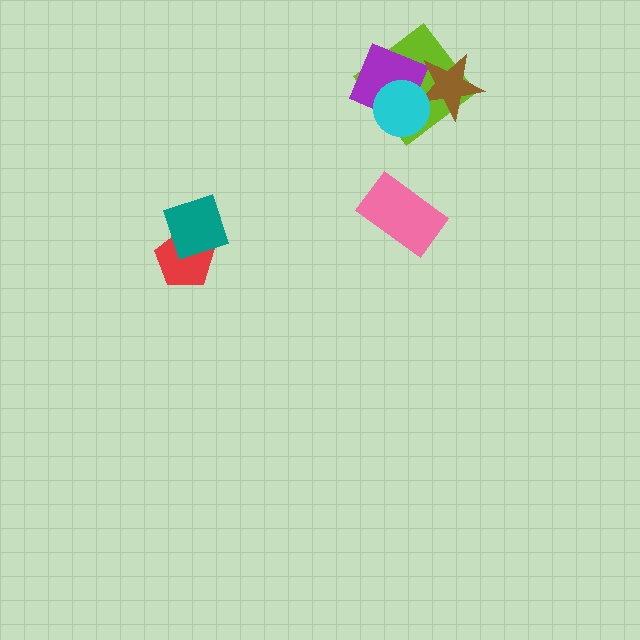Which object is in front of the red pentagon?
The teal diamond is in front of the red pentagon.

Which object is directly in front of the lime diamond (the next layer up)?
The purple diamond is directly in front of the lime diamond.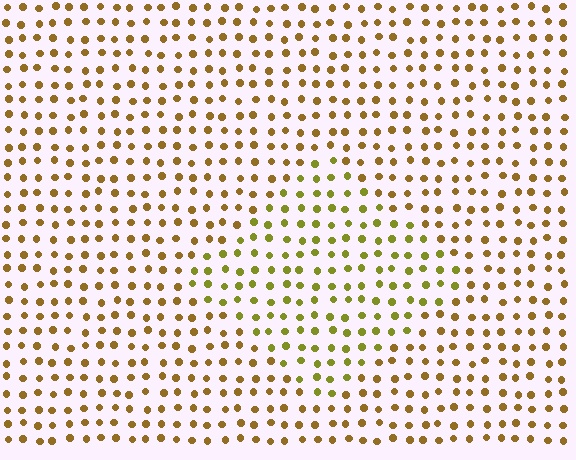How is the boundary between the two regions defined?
The boundary is defined purely by a slight shift in hue (about 29 degrees). Spacing, size, and orientation are identical on both sides.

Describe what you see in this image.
The image is filled with small brown elements in a uniform arrangement. A diamond-shaped region is visible where the elements are tinted to a slightly different hue, forming a subtle color boundary.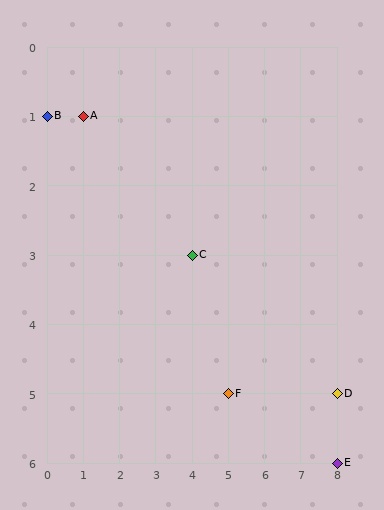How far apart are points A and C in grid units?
Points A and C are 3 columns and 2 rows apart (about 3.6 grid units diagonally).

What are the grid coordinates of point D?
Point D is at grid coordinates (8, 5).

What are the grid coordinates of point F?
Point F is at grid coordinates (5, 5).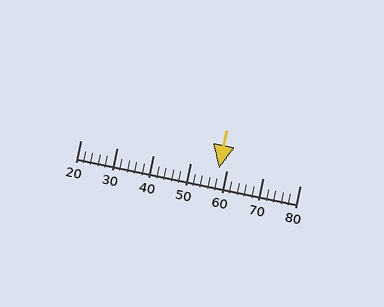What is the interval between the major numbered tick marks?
The major tick marks are spaced 10 units apart.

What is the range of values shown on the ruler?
The ruler shows values from 20 to 80.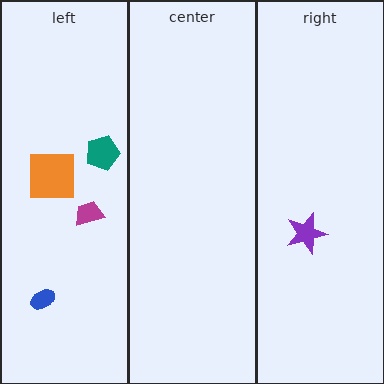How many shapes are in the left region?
4.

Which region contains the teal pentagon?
The left region.